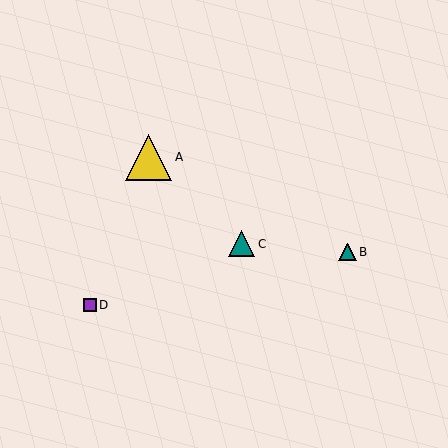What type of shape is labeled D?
Shape D is a purple square.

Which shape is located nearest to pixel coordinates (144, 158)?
The yellow triangle (labeled A) at (149, 157) is nearest to that location.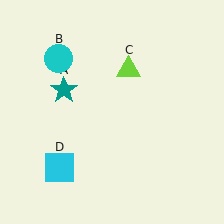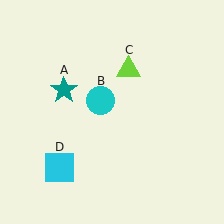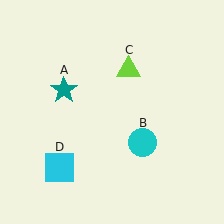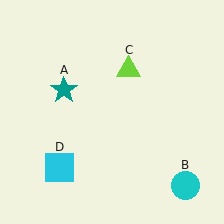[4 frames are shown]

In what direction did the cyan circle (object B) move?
The cyan circle (object B) moved down and to the right.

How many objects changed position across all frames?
1 object changed position: cyan circle (object B).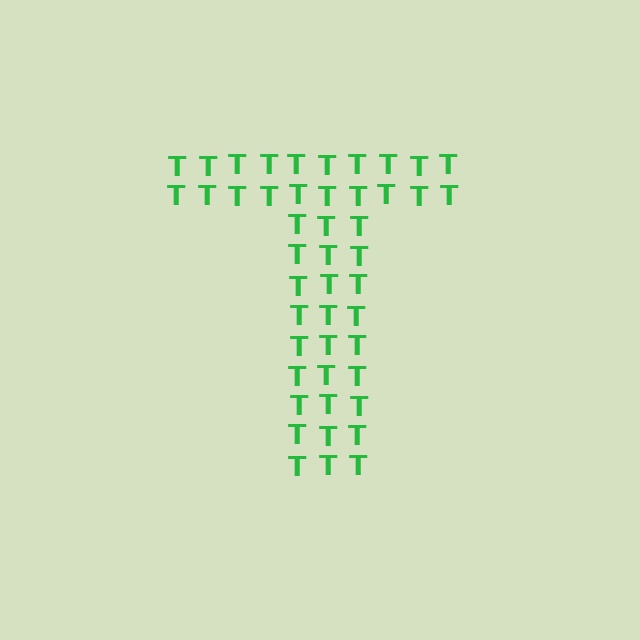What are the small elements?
The small elements are letter T's.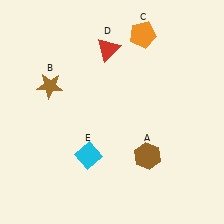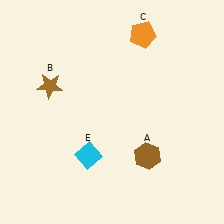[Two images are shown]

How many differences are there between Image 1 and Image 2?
There is 1 difference between the two images.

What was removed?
The red triangle (D) was removed in Image 2.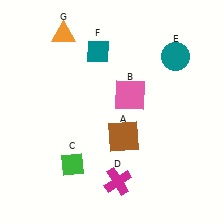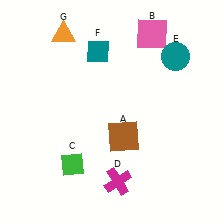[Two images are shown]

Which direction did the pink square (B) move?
The pink square (B) moved up.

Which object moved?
The pink square (B) moved up.